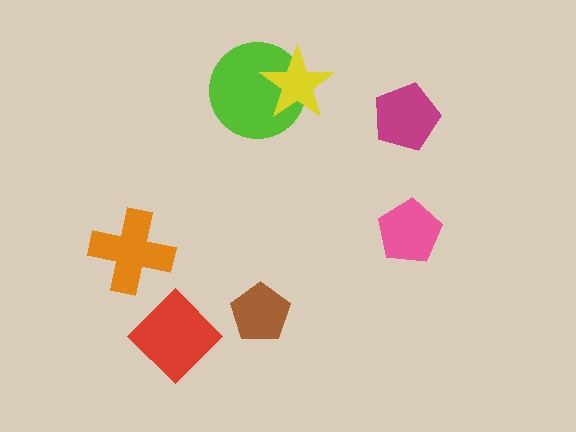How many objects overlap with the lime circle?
1 object overlaps with the lime circle.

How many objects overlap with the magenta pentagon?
0 objects overlap with the magenta pentagon.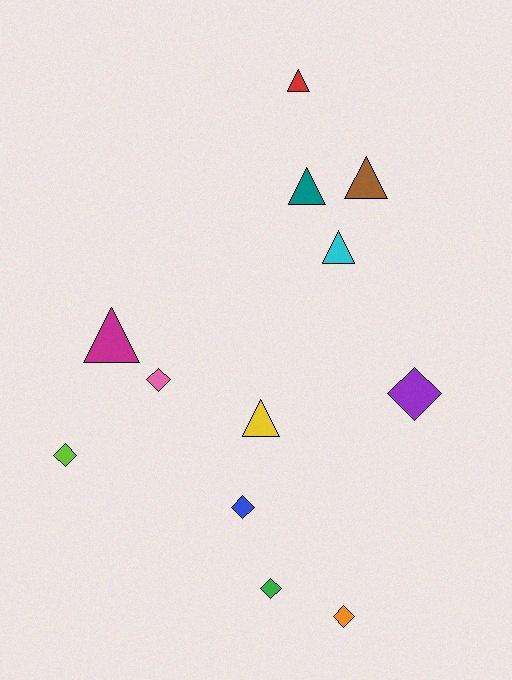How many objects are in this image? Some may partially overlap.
There are 12 objects.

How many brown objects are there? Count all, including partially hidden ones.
There is 1 brown object.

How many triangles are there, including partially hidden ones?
There are 6 triangles.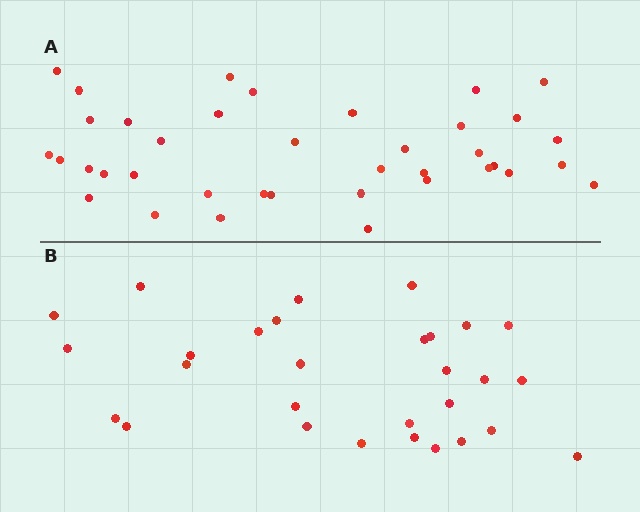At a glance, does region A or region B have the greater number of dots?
Region A (the top region) has more dots.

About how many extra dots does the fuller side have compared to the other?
Region A has roughly 8 or so more dots than region B.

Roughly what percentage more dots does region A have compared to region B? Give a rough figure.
About 30% more.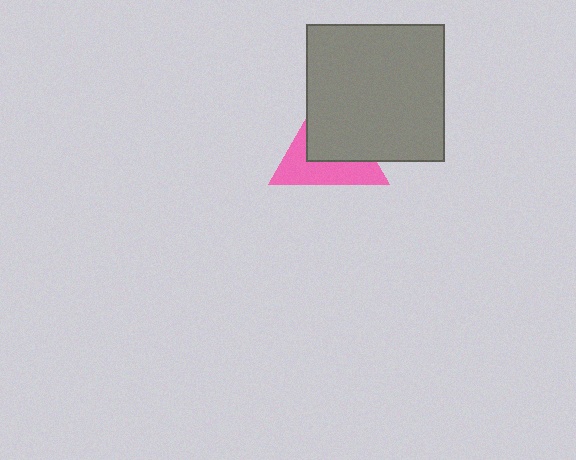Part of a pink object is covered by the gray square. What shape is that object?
It is a triangle.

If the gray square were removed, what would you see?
You would see the complete pink triangle.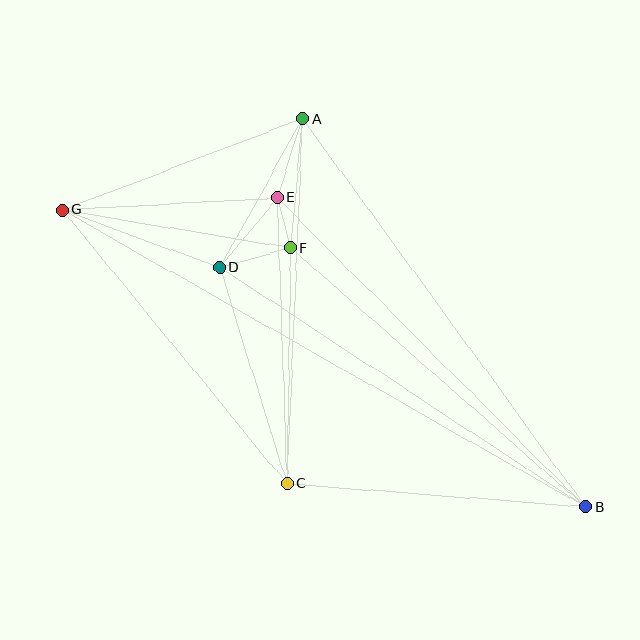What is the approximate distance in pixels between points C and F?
The distance between C and F is approximately 236 pixels.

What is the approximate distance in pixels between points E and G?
The distance between E and G is approximately 215 pixels.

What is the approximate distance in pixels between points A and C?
The distance between A and C is approximately 365 pixels.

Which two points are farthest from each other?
Points B and G are farthest from each other.